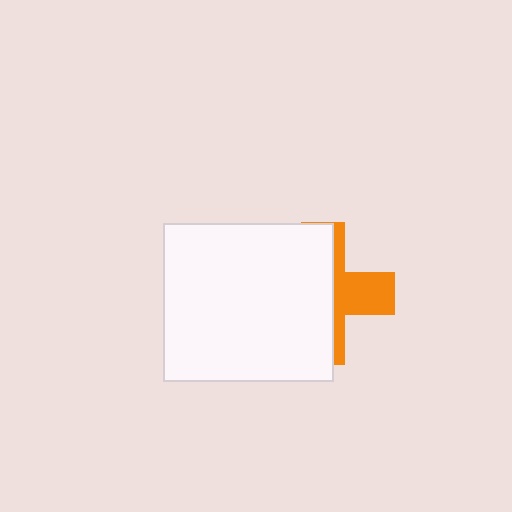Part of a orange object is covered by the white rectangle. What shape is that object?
It is a cross.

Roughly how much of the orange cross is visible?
A small part of it is visible (roughly 37%).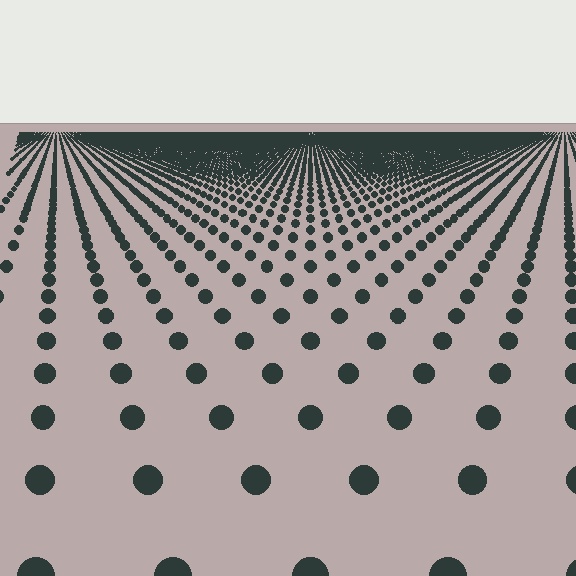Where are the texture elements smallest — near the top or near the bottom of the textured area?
Near the top.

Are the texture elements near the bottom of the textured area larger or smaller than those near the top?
Larger. Near the bottom, elements are closer to the viewer and appear at a bigger on-screen size.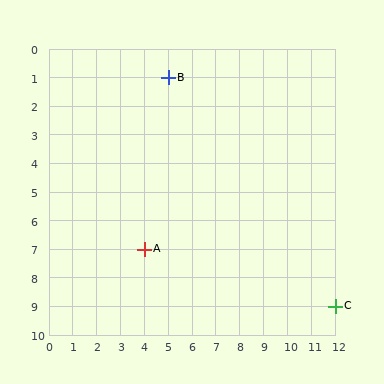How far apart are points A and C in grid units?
Points A and C are 8 columns and 2 rows apart (about 8.2 grid units diagonally).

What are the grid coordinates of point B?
Point B is at grid coordinates (5, 1).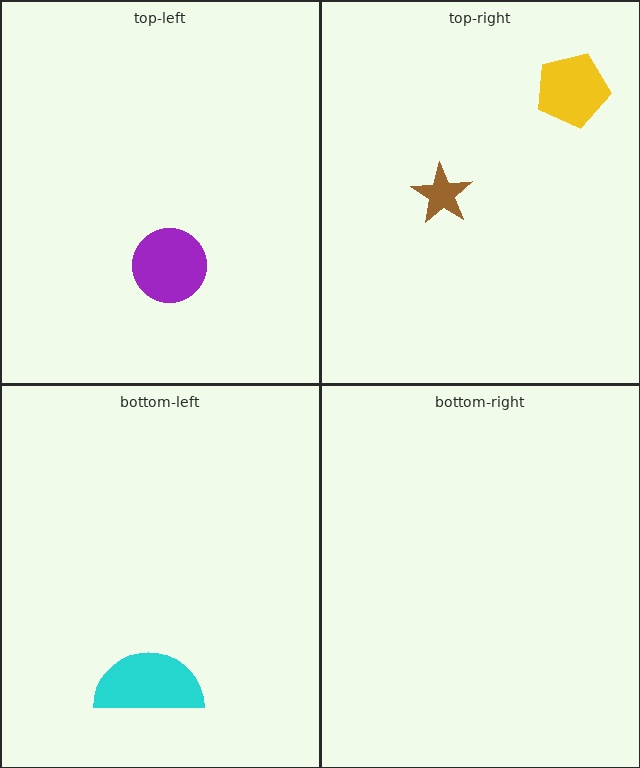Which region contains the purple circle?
The top-left region.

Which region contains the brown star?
The top-right region.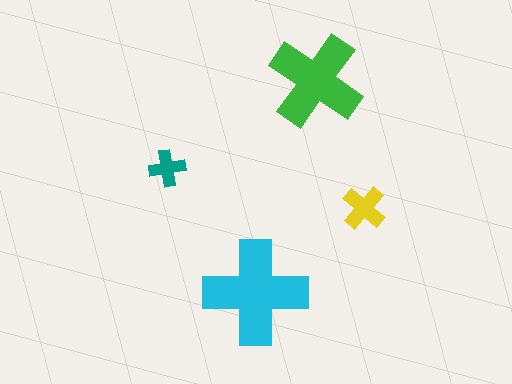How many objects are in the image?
There are 4 objects in the image.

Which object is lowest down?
The cyan cross is bottommost.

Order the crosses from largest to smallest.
the cyan one, the green one, the yellow one, the teal one.